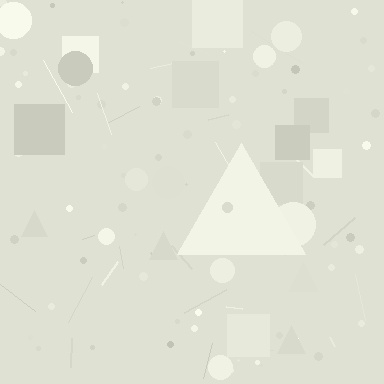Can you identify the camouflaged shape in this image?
The camouflaged shape is a triangle.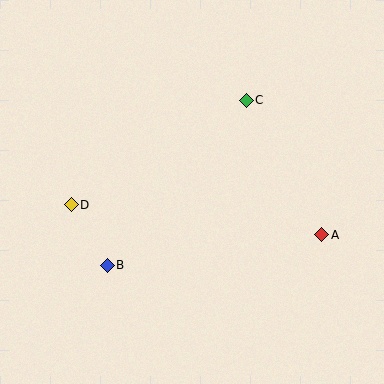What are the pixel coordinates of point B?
Point B is at (107, 265).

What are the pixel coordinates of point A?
Point A is at (322, 235).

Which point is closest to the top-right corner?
Point C is closest to the top-right corner.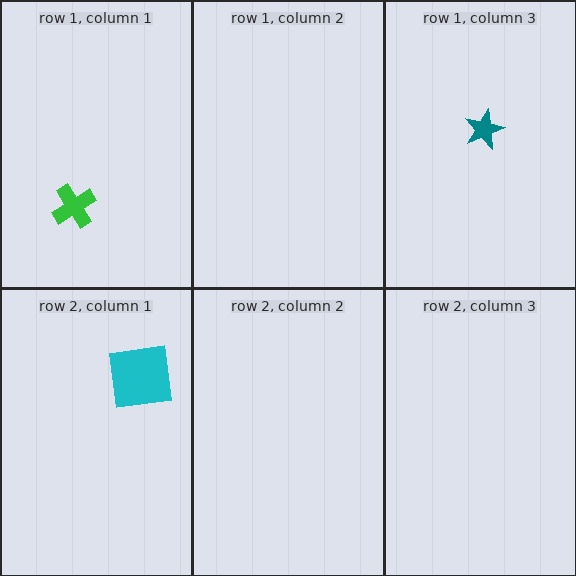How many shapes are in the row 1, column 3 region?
1.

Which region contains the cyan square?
The row 2, column 1 region.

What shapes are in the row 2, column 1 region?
The cyan square.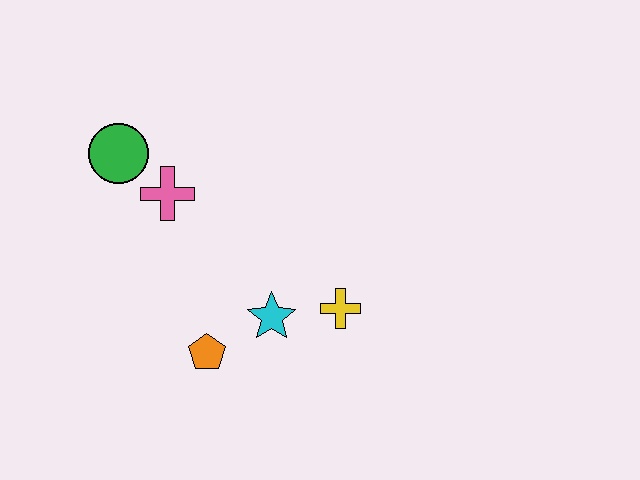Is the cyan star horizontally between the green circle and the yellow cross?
Yes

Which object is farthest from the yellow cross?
The green circle is farthest from the yellow cross.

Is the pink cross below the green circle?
Yes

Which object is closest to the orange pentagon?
The cyan star is closest to the orange pentagon.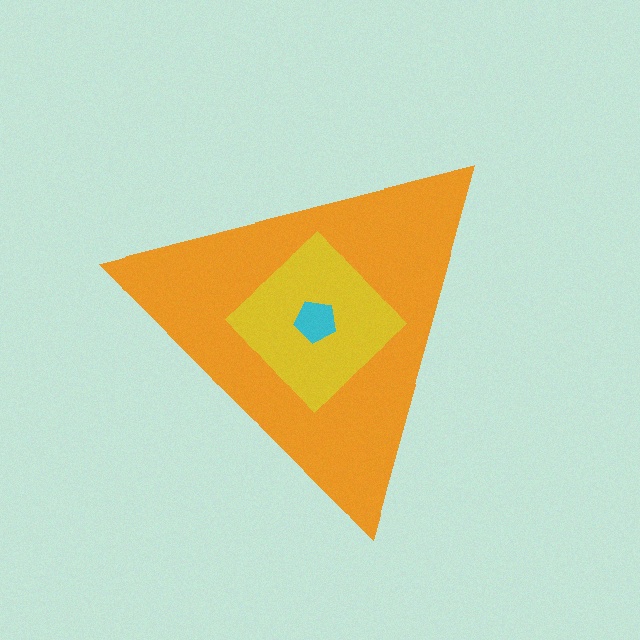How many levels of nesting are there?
3.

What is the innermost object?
The cyan pentagon.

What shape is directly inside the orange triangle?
The yellow diamond.